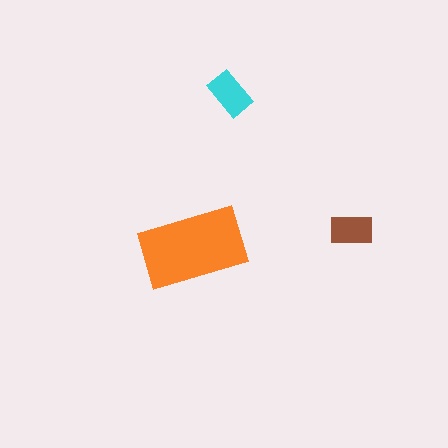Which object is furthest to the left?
The orange rectangle is leftmost.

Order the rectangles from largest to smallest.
the orange one, the cyan one, the brown one.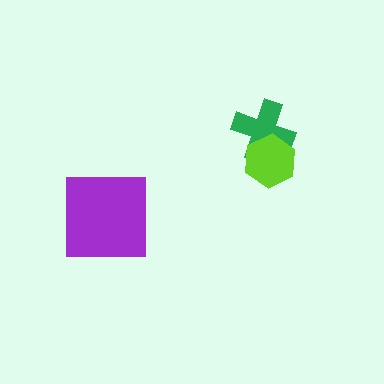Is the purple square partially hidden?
No, no other shape covers it.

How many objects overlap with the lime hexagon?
1 object overlaps with the lime hexagon.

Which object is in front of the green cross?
The lime hexagon is in front of the green cross.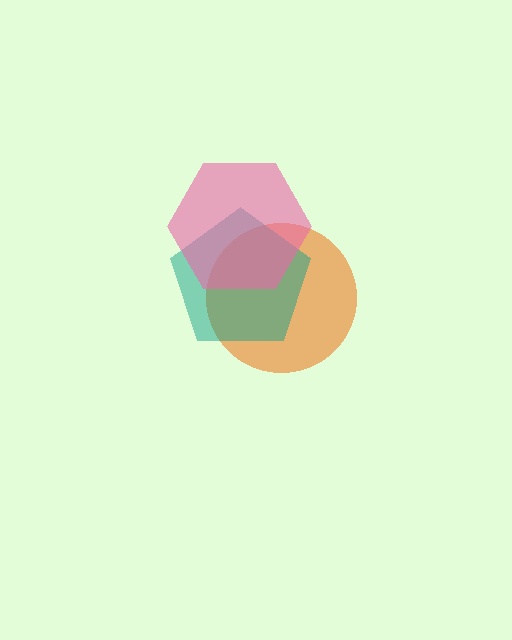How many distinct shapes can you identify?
There are 3 distinct shapes: an orange circle, a teal pentagon, a pink hexagon.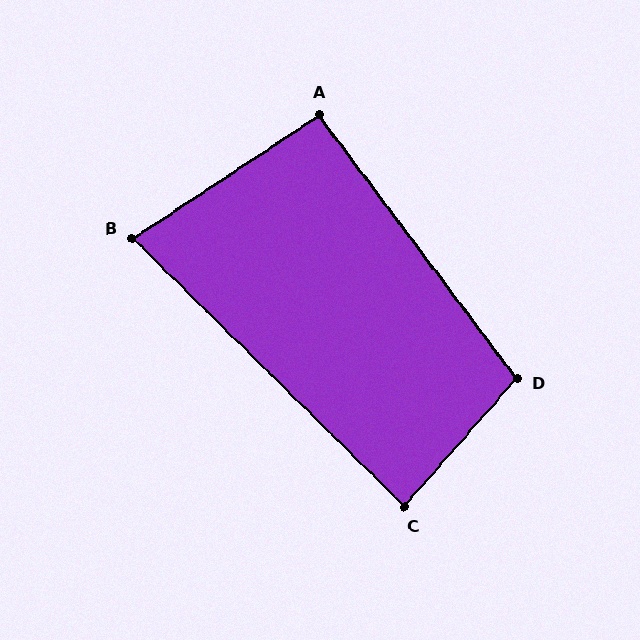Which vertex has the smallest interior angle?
B, at approximately 78 degrees.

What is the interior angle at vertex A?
Approximately 94 degrees (approximately right).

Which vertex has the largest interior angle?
D, at approximately 102 degrees.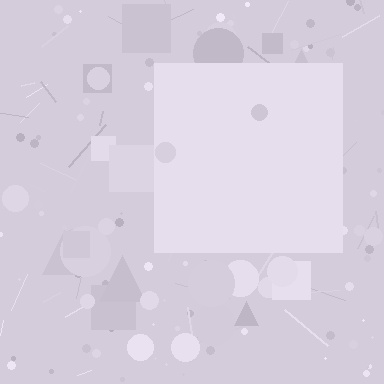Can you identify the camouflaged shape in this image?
The camouflaged shape is a square.